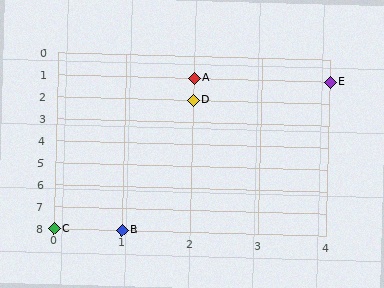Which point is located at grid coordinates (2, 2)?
Point D is at (2, 2).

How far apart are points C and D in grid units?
Points C and D are 2 columns and 6 rows apart (about 6.3 grid units diagonally).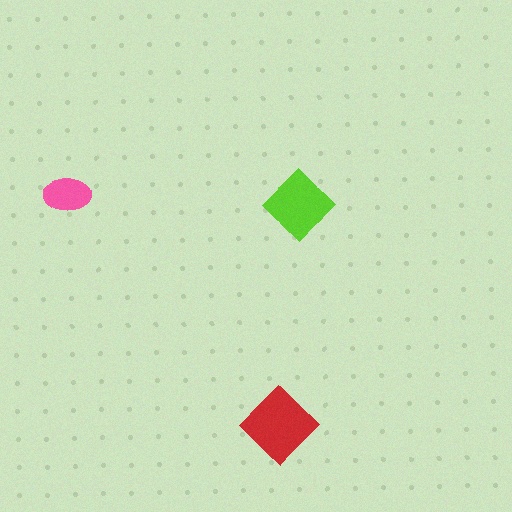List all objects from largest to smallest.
The red diamond, the lime diamond, the pink ellipse.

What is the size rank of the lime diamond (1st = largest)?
2nd.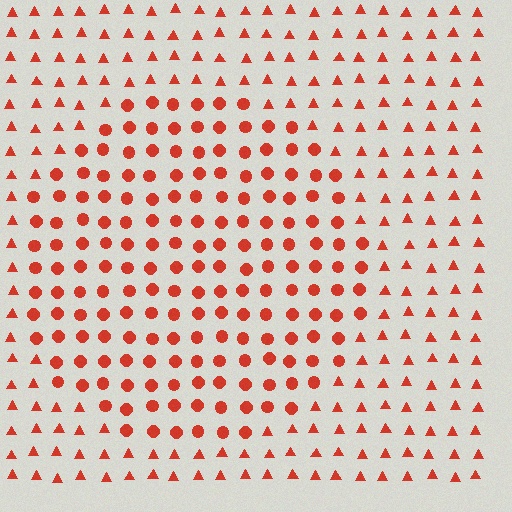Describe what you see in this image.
The image is filled with small red elements arranged in a uniform grid. A circle-shaped region contains circles, while the surrounding area contains triangles. The boundary is defined purely by the change in element shape.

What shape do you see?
I see a circle.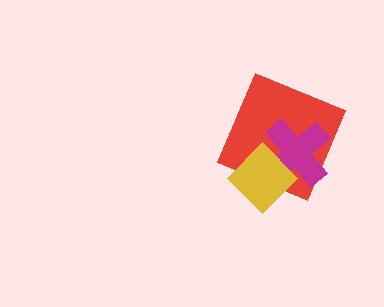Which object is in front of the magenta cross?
The yellow diamond is in front of the magenta cross.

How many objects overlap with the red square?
2 objects overlap with the red square.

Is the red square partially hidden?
Yes, it is partially covered by another shape.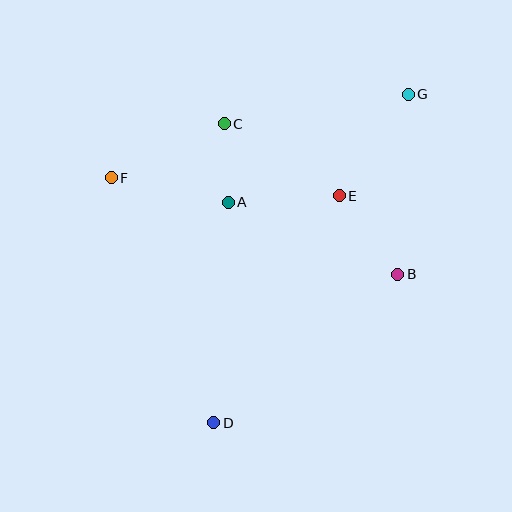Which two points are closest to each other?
Points A and C are closest to each other.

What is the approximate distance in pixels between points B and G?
The distance between B and G is approximately 180 pixels.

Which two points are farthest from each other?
Points D and G are farthest from each other.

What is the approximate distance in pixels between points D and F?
The distance between D and F is approximately 266 pixels.